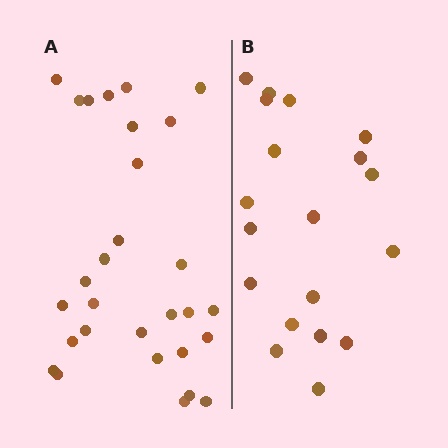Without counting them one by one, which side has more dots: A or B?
Region A (the left region) has more dots.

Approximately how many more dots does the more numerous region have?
Region A has roughly 10 or so more dots than region B.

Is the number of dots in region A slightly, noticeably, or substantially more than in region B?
Region A has substantially more. The ratio is roughly 1.5 to 1.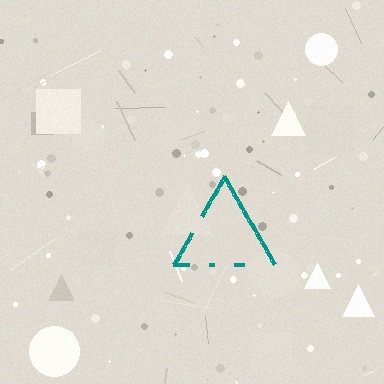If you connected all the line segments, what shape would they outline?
They would outline a triangle.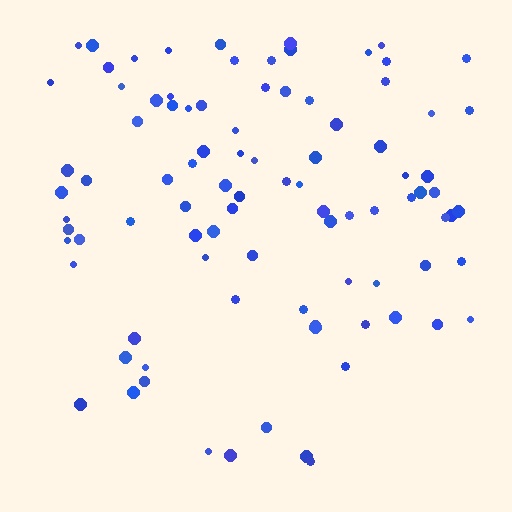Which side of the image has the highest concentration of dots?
The top.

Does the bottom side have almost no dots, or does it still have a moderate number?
Still a moderate number, just noticeably fewer than the top.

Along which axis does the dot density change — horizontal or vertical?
Vertical.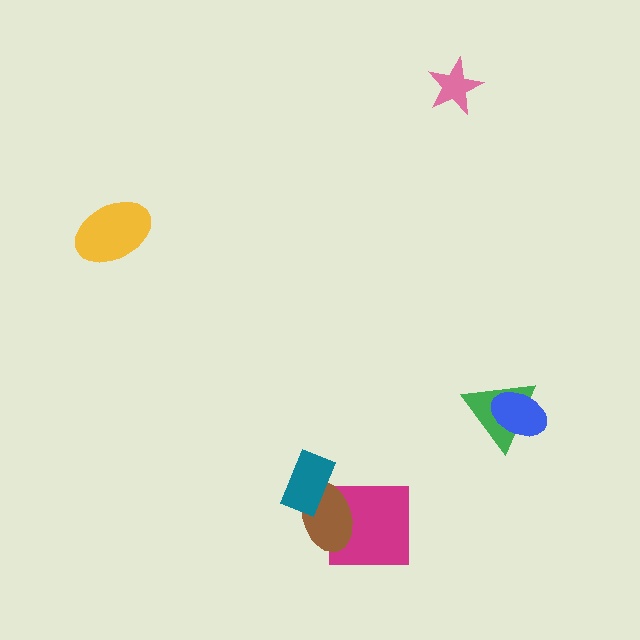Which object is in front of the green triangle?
The blue ellipse is in front of the green triangle.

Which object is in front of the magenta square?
The brown ellipse is in front of the magenta square.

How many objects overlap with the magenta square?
1 object overlaps with the magenta square.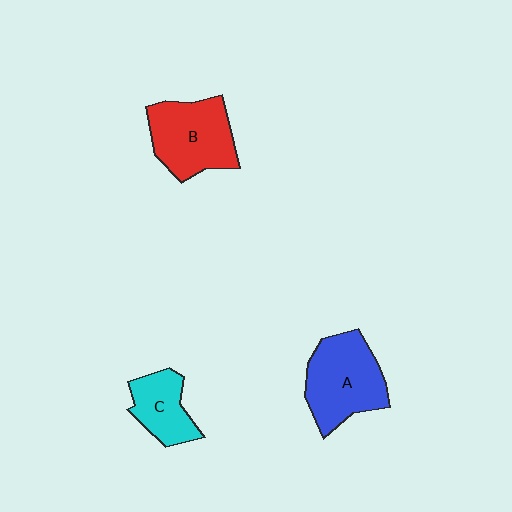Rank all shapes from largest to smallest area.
From largest to smallest: A (blue), B (red), C (cyan).